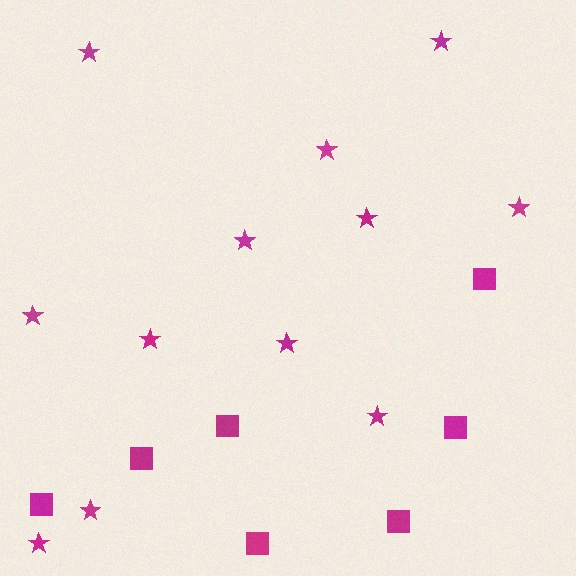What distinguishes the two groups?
There are 2 groups: one group of stars (12) and one group of squares (7).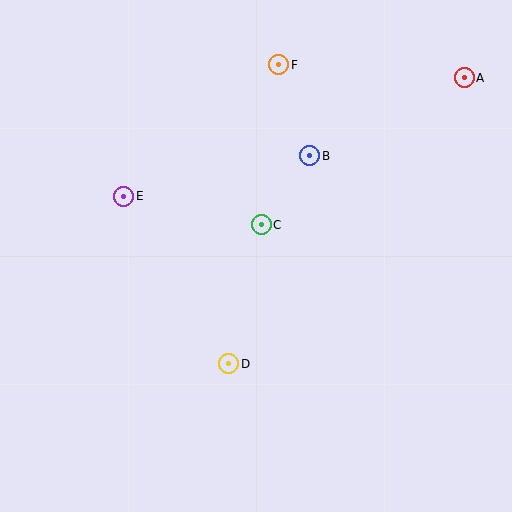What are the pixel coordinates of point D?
Point D is at (228, 364).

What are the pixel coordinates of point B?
Point B is at (310, 156).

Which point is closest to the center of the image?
Point C at (261, 225) is closest to the center.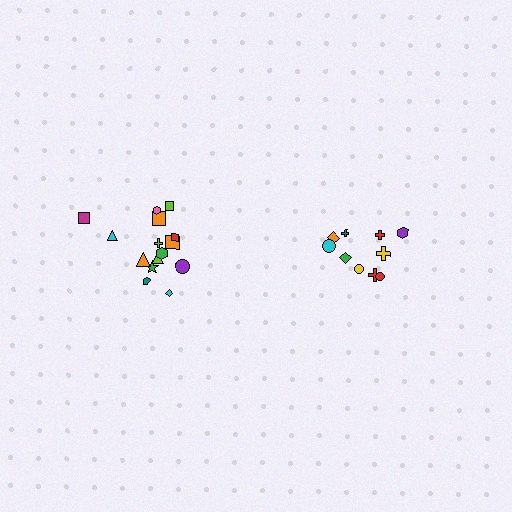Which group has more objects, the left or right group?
The left group.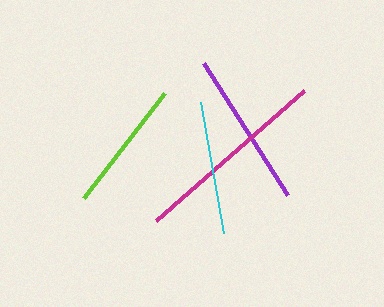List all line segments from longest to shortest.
From longest to shortest: magenta, purple, cyan, lime.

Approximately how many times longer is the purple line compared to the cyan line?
The purple line is approximately 1.2 times the length of the cyan line.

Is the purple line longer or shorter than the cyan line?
The purple line is longer than the cyan line.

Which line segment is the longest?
The magenta line is the longest at approximately 197 pixels.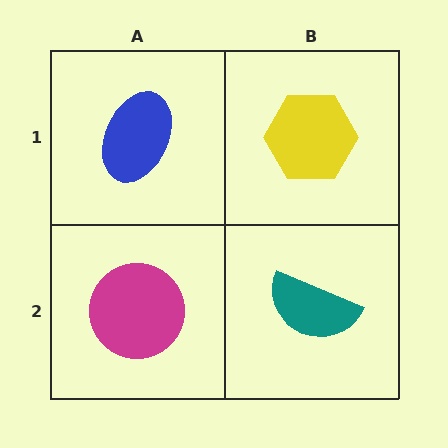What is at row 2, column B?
A teal semicircle.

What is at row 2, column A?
A magenta circle.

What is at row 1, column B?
A yellow hexagon.